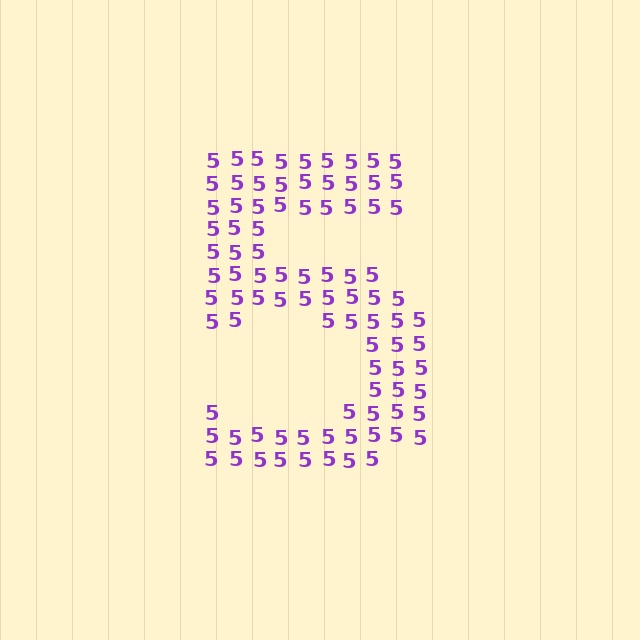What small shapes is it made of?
It is made of small digit 5's.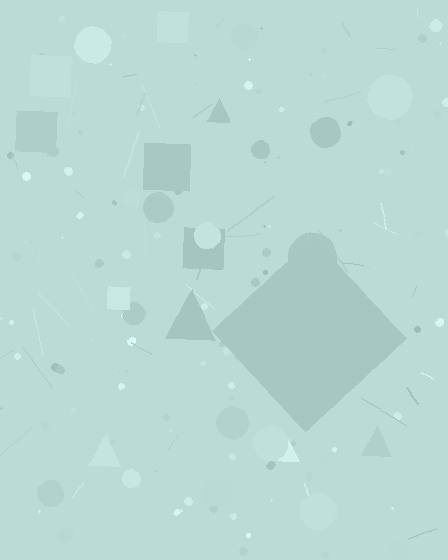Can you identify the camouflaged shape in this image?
The camouflaged shape is a diamond.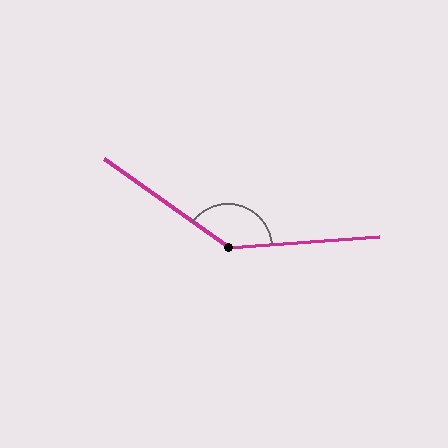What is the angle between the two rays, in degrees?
Approximately 140 degrees.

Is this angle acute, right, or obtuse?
It is obtuse.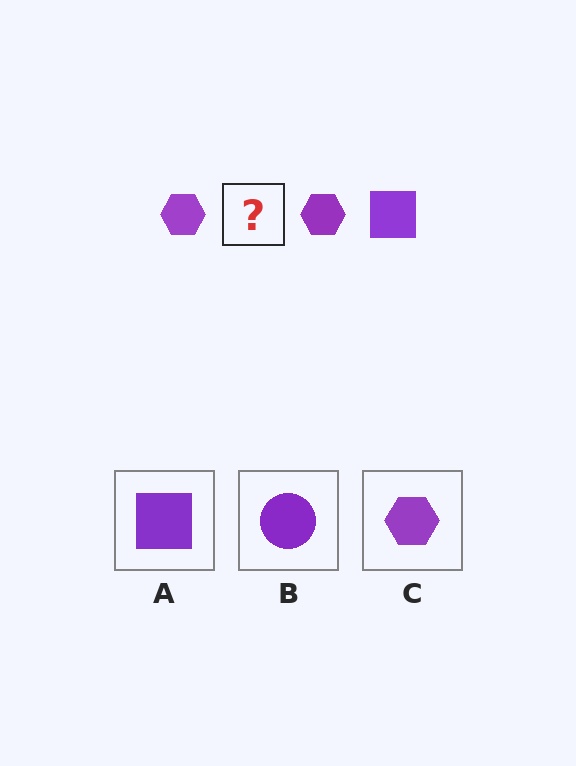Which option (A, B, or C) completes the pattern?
A.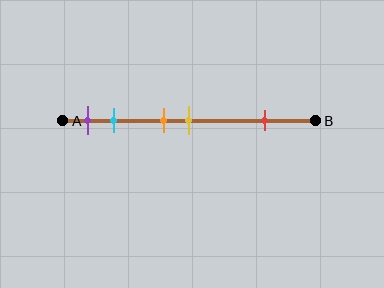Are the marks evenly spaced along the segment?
No, the marks are not evenly spaced.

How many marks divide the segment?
There are 5 marks dividing the segment.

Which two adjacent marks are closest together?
The orange and yellow marks are the closest adjacent pair.